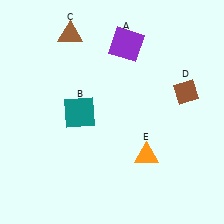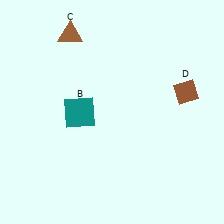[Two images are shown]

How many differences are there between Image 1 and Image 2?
There are 2 differences between the two images.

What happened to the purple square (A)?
The purple square (A) was removed in Image 2. It was in the top-right area of Image 1.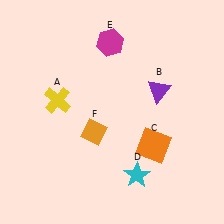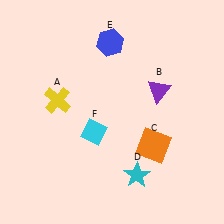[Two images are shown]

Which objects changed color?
E changed from magenta to blue. F changed from orange to cyan.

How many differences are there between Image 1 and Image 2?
There are 2 differences between the two images.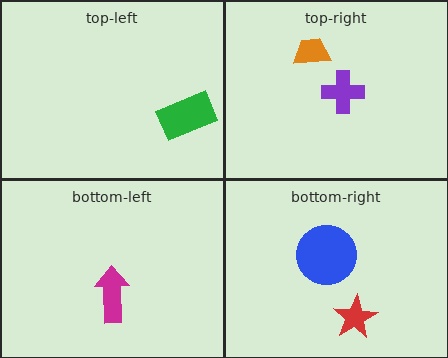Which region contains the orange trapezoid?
The top-right region.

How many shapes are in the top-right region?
2.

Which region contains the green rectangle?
The top-left region.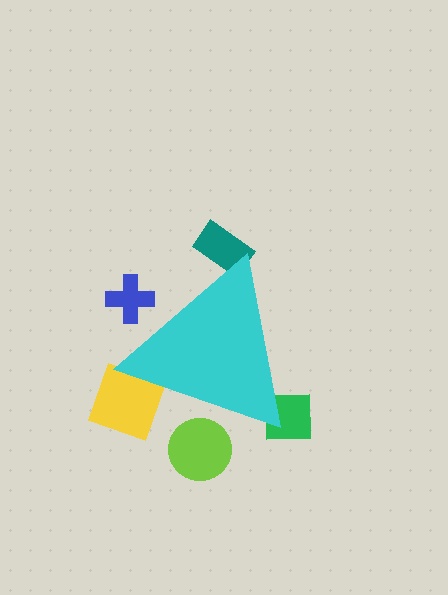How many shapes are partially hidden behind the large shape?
5 shapes are partially hidden.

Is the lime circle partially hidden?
Yes, the lime circle is partially hidden behind the cyan triangle.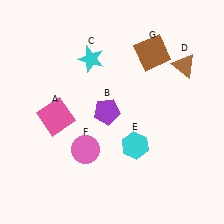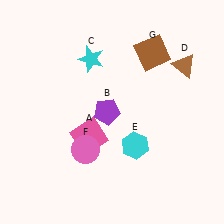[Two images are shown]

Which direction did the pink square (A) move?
The pink square (A) moved right.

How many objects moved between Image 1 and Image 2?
1 object moved between the two images.